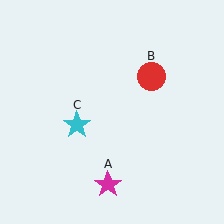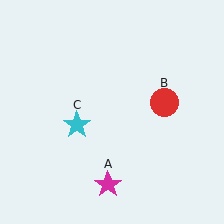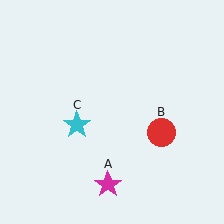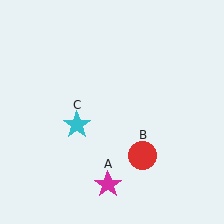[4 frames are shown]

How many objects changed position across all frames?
1 object changed position: red circle (object B).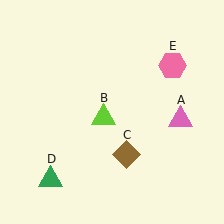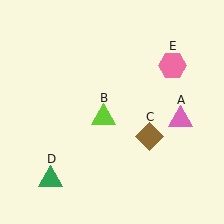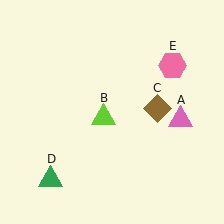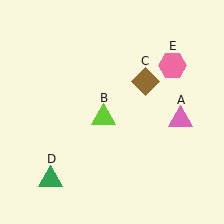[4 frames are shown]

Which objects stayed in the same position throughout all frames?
Pink triangle (object A) and lime triangle (object B) and green triangle (object D) and pink hexagon (object E) remained stationary.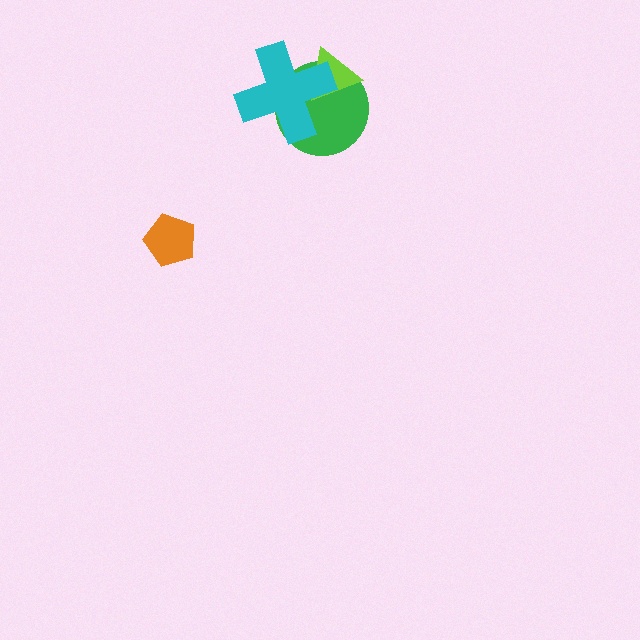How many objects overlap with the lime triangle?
2 objects overlap with the lime triangle.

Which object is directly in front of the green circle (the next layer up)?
The lime triangle is directly in front of the green circle.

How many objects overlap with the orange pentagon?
0 objects overlap with the orange pentagon.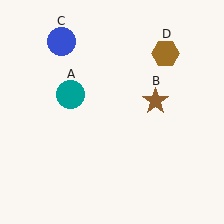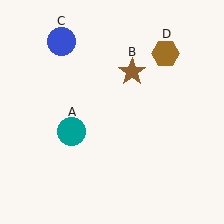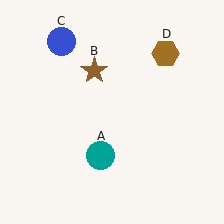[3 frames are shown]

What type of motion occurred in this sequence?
The teal circle (object A), brown star (object B) rotated counterclockwise around the center of the scene.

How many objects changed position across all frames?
2 objects changed position: teal circle (object A), brown star (object B).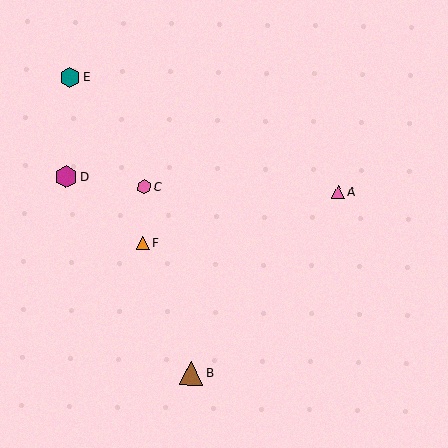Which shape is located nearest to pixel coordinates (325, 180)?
The pink triangle (labeled A) at (338, 192) is nearest to that location.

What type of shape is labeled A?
Shape A is a pink triangle.